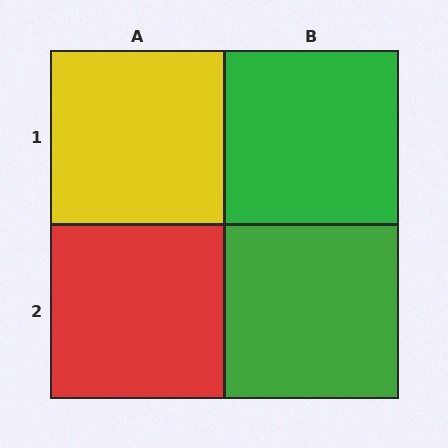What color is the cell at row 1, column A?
Yellow.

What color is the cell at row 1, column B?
Green.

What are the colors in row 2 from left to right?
Red, green.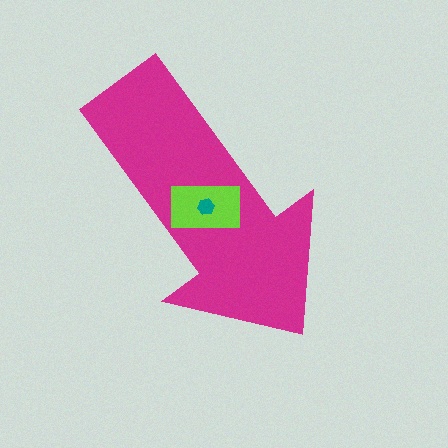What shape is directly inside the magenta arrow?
The lime rectangle.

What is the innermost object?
The teal hexagon.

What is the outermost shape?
The magenta arrow.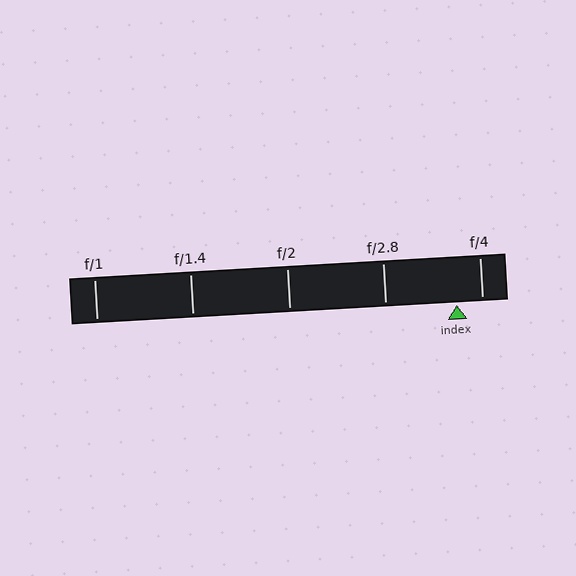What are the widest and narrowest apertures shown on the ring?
The widest aperture shown is f/1 and the narrowest is f/4.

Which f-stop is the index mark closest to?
The index mark is closest to f/4.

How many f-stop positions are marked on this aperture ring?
There are 5 f-stop positions marked.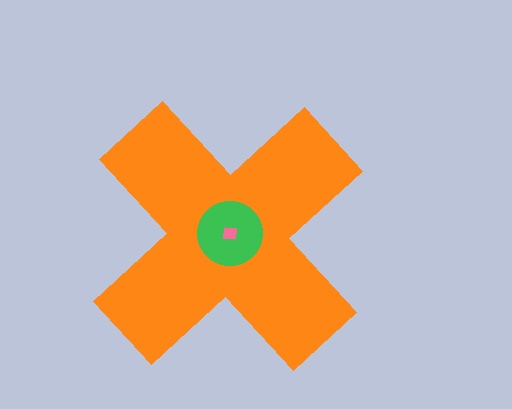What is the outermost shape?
The orange cross.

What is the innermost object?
The pink square.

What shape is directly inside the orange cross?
The green circle.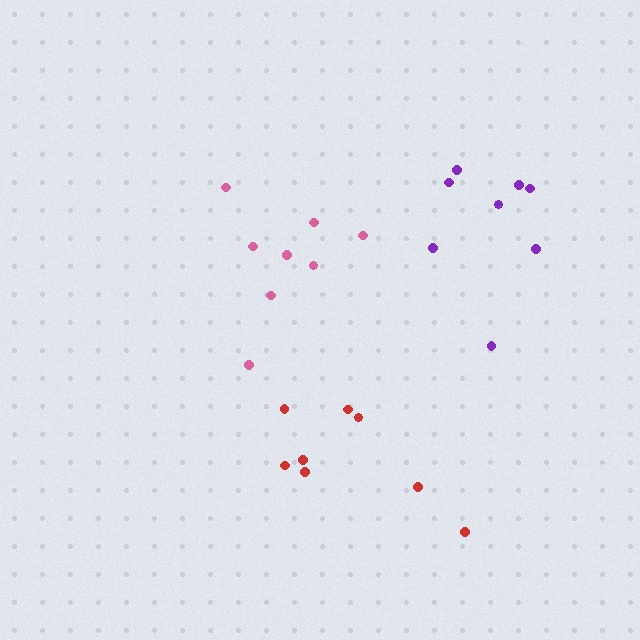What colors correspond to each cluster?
The clusters are colored: pink, red, purple.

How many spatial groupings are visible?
There are 3 spatial groupings.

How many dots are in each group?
Group 1: 8 dots, Group 2: 8 dots, Group 3: 8 dots (24 total).